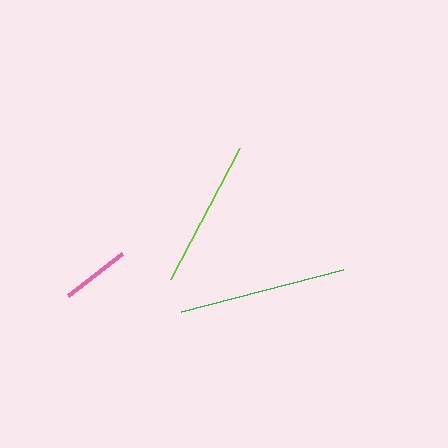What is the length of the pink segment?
The pink segment is approximately 69 pixels long.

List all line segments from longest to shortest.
From longest to shortest: green, lime, pink.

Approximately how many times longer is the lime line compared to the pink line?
The lime line is approximately 2.2 times the length of the pink line.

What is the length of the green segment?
The green segment is approximately 168 pixels long.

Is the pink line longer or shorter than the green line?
The green line is longer than the pink line.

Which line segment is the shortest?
The pink line is the shortest at approximately 69 pixels.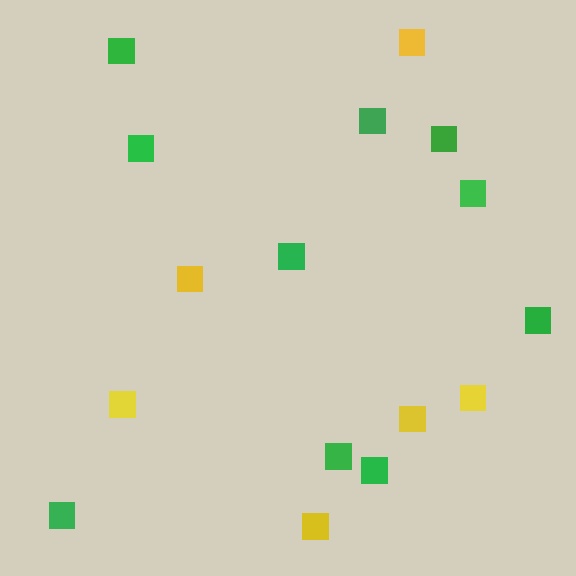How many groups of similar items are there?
There are 2 groups: one group of green squares (10) and one group of yellow squares (6).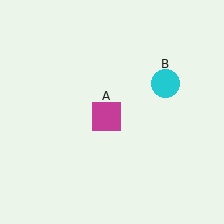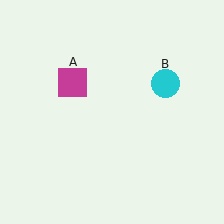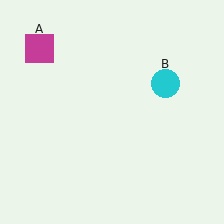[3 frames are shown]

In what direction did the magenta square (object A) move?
The magenta square (object A) moved up and to the left.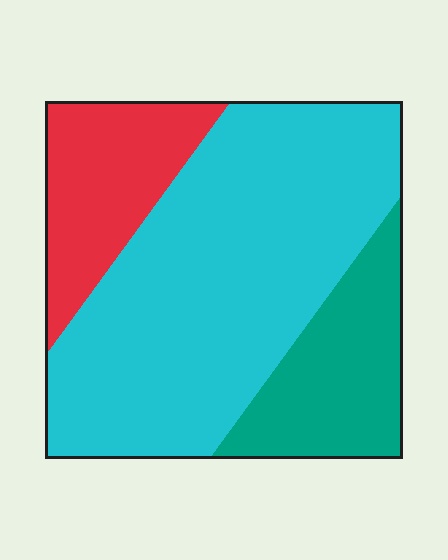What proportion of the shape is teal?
Teal covers around 20% of the shape.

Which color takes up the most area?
Cyan, at roughly 60%.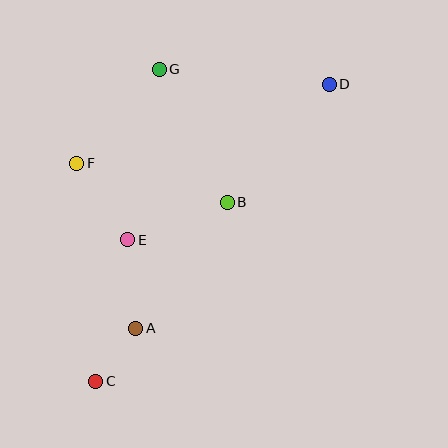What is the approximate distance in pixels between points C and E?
The distance between C and E is approximately 145 pixels.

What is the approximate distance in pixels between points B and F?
The distance between B and F is approximately 156 pixels.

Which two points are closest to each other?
Points A and C are closest to each other.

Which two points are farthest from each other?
Points C and D are farthest from each other.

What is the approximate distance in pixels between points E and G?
The distance between E and G is approximately 173 pixels.